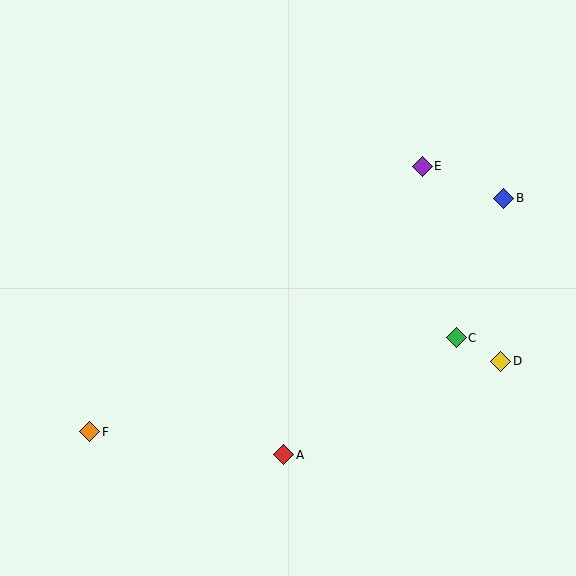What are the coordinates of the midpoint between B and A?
The midpoint between B and A is at (394, 326).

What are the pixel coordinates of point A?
Point A is at (284, 455).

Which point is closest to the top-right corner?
Point B is closest to the top-right corner.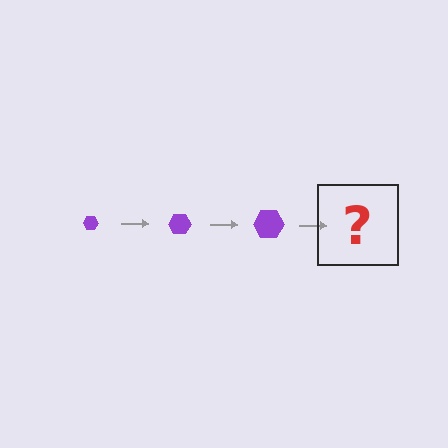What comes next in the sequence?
The next element should be a purple hexagon, larger than the previous one.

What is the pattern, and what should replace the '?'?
The pattern is that the hexagon gets progressively larger each step. The '?' should be a purple hexagon, larger than the previous one.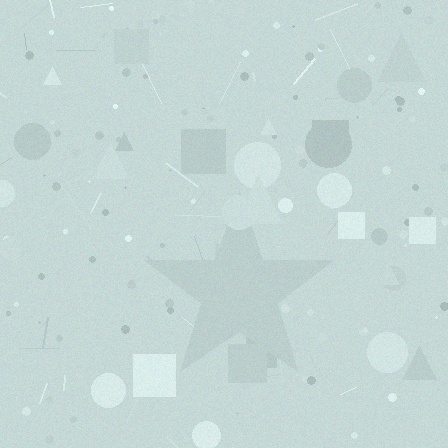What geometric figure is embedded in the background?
A star is embedded in the background.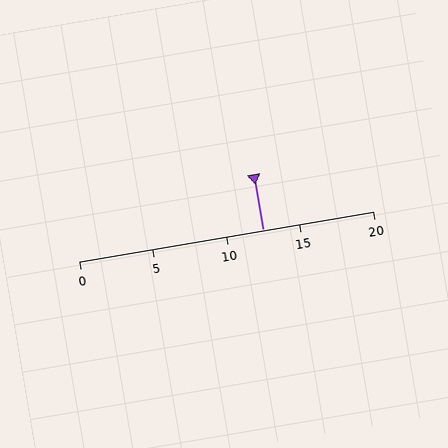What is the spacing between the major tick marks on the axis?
The major ticks are spaced 5 apart.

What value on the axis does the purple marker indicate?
The marker indicates approximately 12.5.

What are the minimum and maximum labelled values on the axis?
The axis runs from 0 to 20.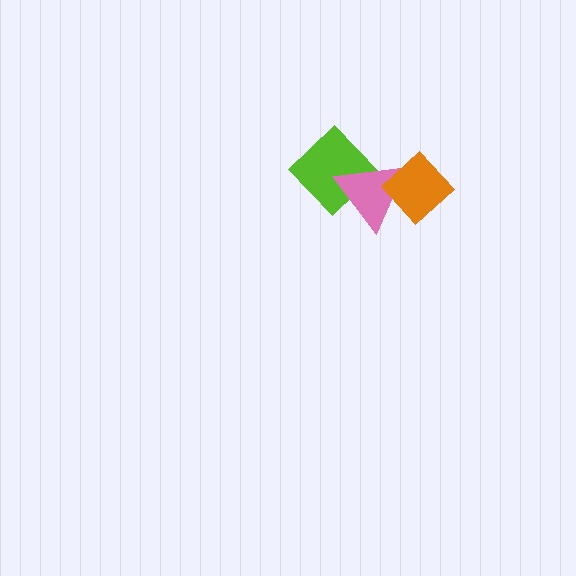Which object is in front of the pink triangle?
The orange diamond is in front of the pink triangle.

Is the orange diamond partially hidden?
No, no other shape covers it.